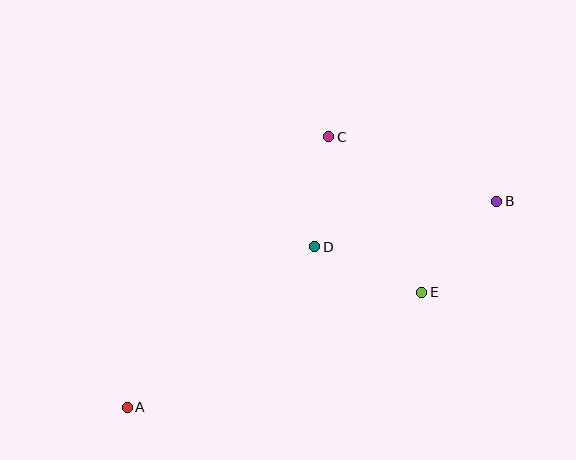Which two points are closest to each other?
Points C and D are closest to each other.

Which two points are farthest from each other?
Points A and B are farthest from each other.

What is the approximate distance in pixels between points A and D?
The distance between A and D is approximately 247 pixels.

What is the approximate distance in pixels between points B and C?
The distance between B and C is approximately 180 pixels.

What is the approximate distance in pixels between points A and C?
The distance between A and C is approximately 337 pixels.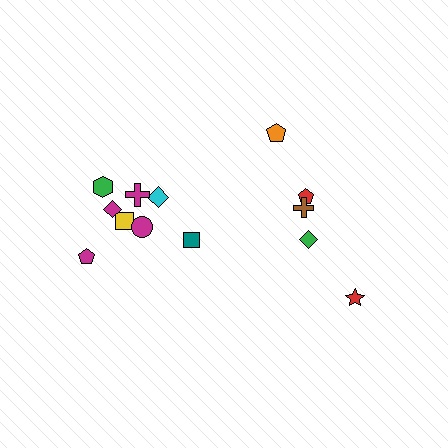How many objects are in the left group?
There are 8 objects.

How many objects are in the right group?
There are 5 objects.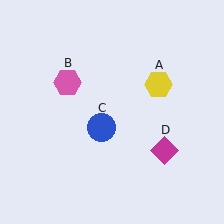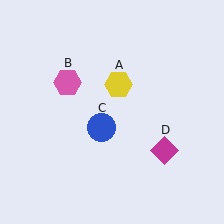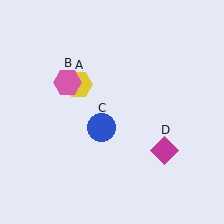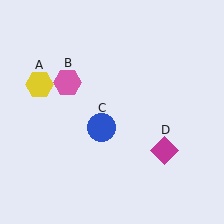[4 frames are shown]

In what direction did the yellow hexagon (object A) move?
The yellow hexagon (object A) moved left.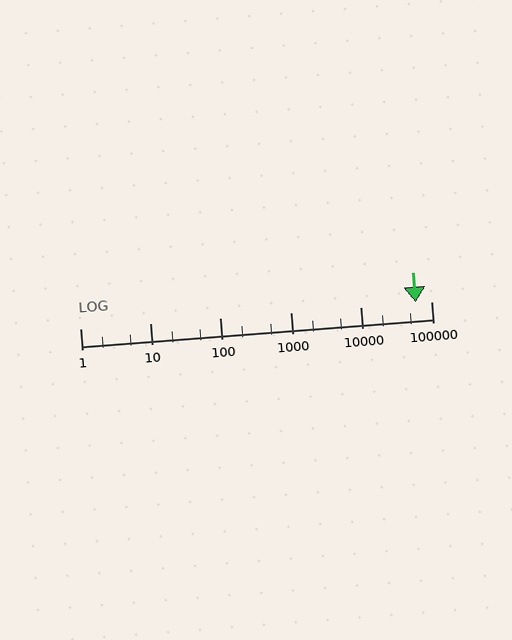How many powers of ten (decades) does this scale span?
The scale spans 5 decades, from 1 to 100000.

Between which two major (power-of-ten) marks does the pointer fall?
The pointer is between 10000 and 100000.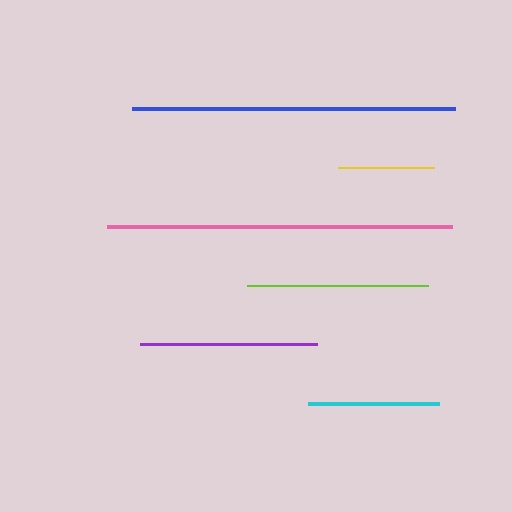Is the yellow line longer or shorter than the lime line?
The lime line is longer than the yellow line.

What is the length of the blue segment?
The blue segment is approximately 324 pixels long.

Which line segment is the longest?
The pink line is the longest at approximately 345 pixels.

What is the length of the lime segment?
The lime segment is approximately 181 pixels long.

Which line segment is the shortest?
The yellow line is the shortest at approximately 96 pixels.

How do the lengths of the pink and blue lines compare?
The pink and blue lines are approximately the same length.